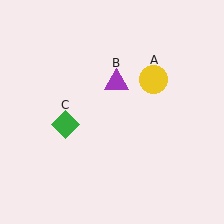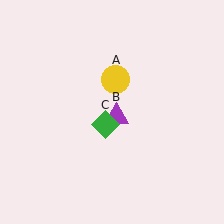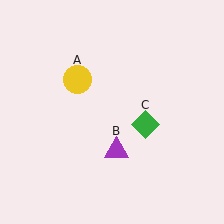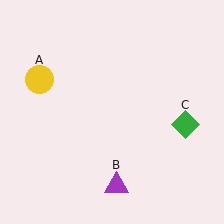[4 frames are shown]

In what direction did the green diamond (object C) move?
The green diamond (object C) moved right.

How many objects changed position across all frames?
3 objects changed position: yellow circle (object A), purple triangle (object B), green diamond (object C).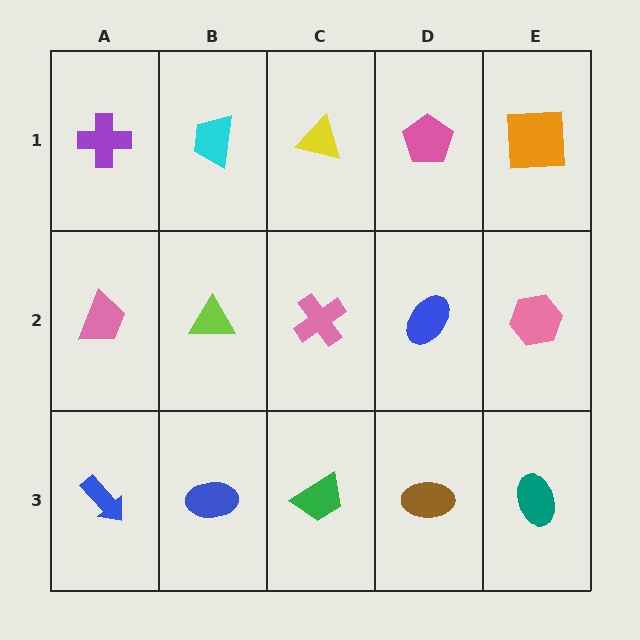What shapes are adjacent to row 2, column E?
An orange square (row 1, column E), a teal ellipse (row 3, column E), a blue ellipse (row 2, column D).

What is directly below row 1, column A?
A pink trapezoid.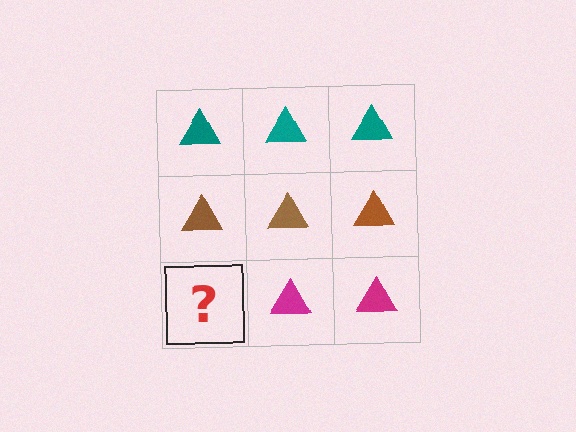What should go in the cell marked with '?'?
The missing cell should contain a magenta triangle.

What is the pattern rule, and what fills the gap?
The rule is that each row has a consistent color. The gap should be filled with a magenta triangle.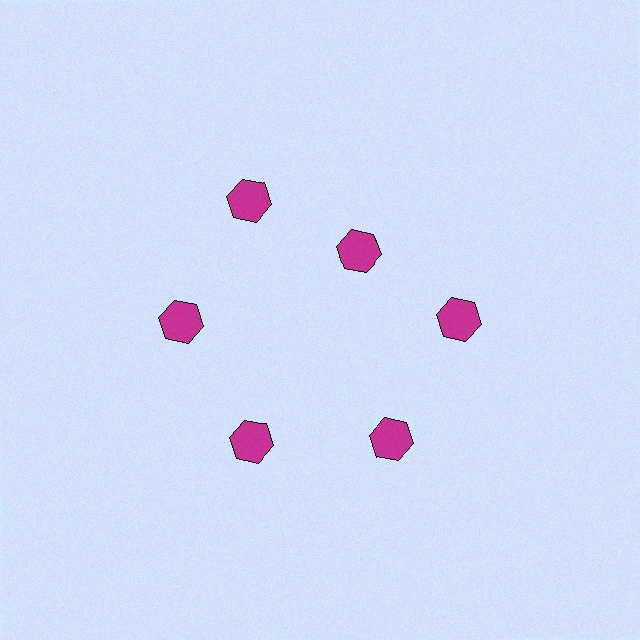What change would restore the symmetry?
The symmetry would be restored by moving it outward, back onto the ring so that all 6 hexagons sit at equal angles and equal distance from the center.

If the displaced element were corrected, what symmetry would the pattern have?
It would have 6-fold rotational symmetry — the pattern would map onto itself every 60 degrees.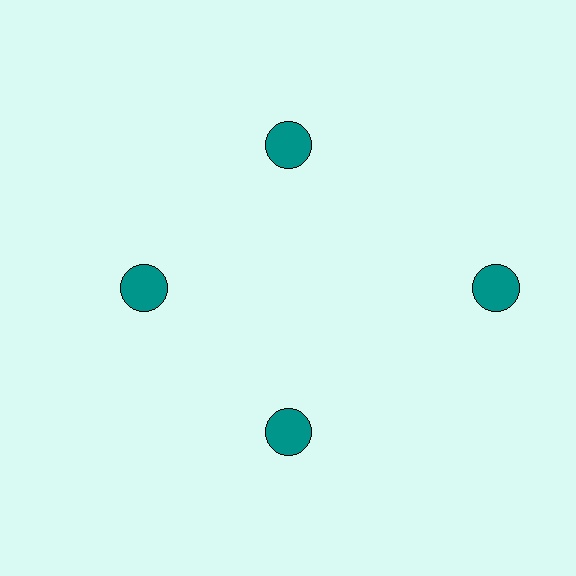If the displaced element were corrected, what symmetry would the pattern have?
It would have 4-fold rotational symmetry — the pattern would map onto itself every 90 degrees.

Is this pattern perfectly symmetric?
No. The 4 teal circles are arranged in a ring, but one element near the 3 o'clock position is pushed outward from the center, breaking the 4-fold rotational symmetry.